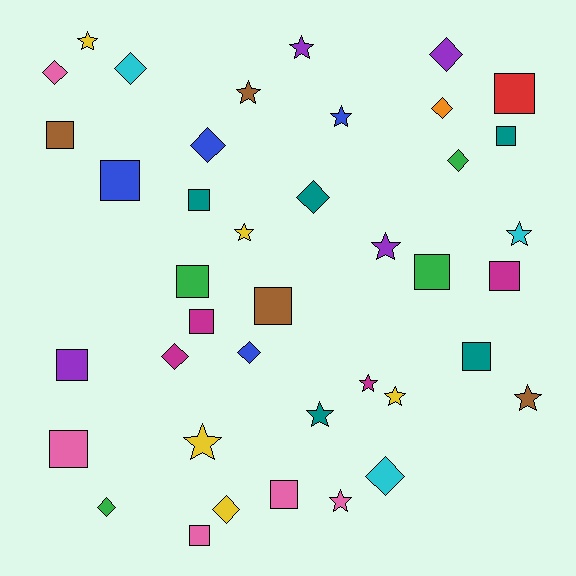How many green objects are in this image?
There are 4 green objects.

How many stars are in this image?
There are 13 stars.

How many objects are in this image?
There are 40 objects.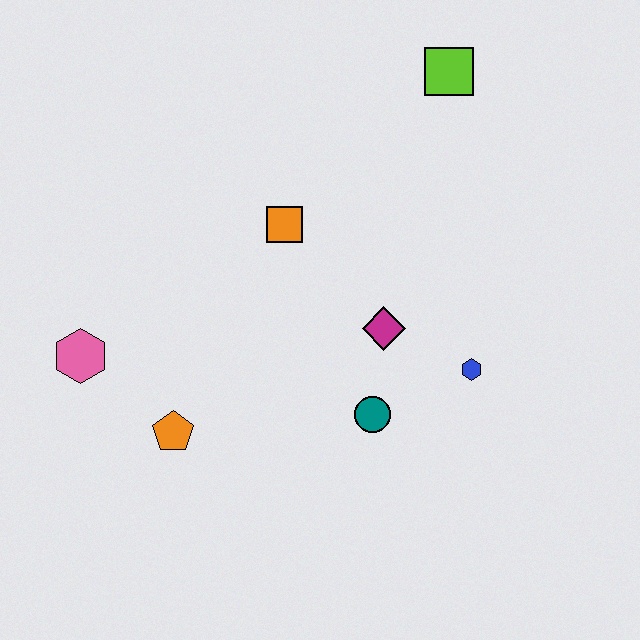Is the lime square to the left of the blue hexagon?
Yes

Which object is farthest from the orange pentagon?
The lime square is farthest from the orange pentagon.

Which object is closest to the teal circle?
The magenta diamond is closest to the teal circle.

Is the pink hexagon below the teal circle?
No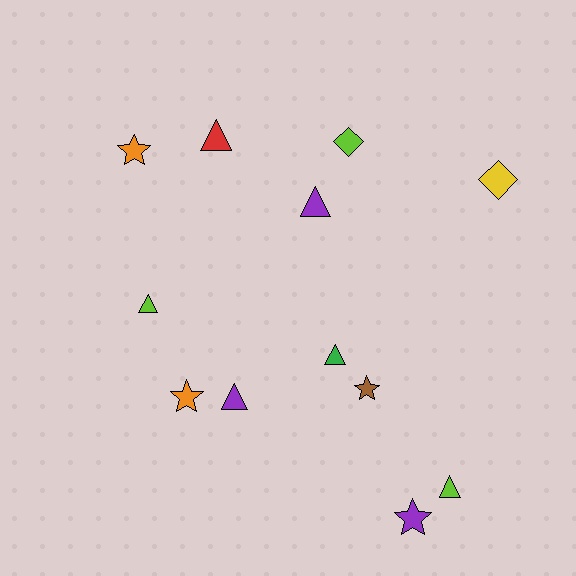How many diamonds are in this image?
There are 2 diamonds.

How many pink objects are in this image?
There are no pink objects.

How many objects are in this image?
There are 12 objects.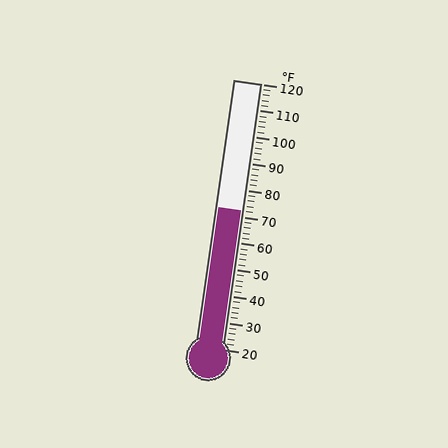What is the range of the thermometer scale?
The thermometer scale ranges from 20°F to 120°F.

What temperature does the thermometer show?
The thermometer shows approximately 72°F.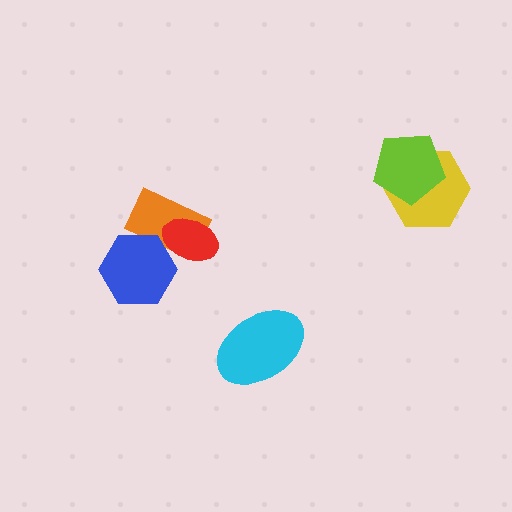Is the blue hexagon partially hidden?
Yes, it is partially covered by another shape.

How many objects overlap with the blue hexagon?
2 objects overlap with the blue hexagon.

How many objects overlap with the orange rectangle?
2 objects overlap with the orange rectangle.